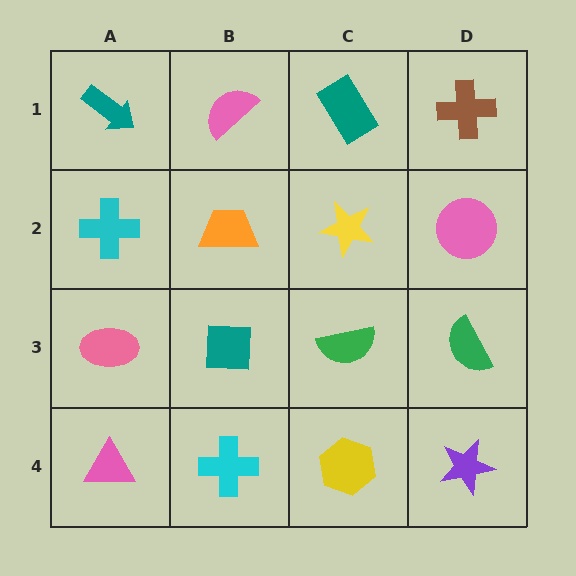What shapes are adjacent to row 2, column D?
A brown cross (row 1, column D), a green semicircle (row 3, column D), a yellow star (row 2, column C).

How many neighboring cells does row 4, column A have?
2.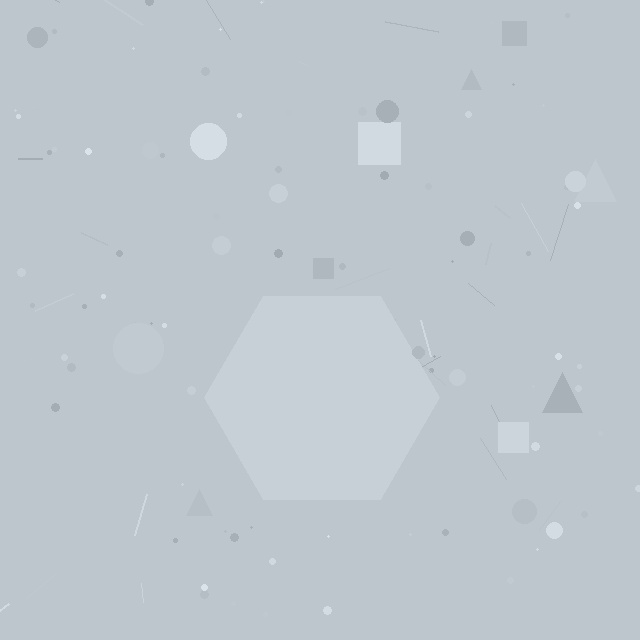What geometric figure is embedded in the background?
A hexagon is embedded in the background.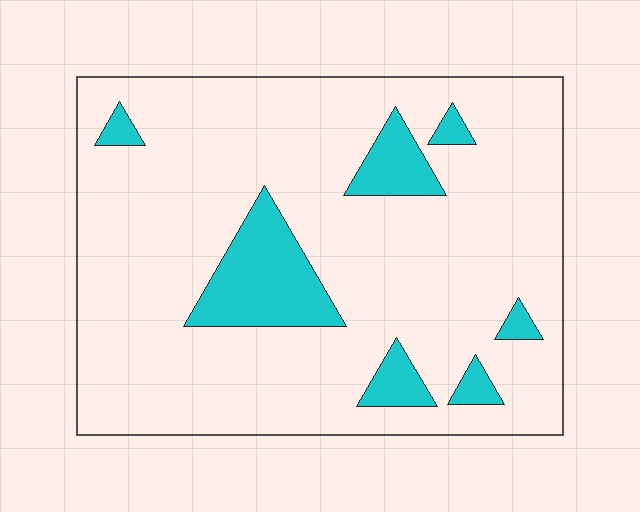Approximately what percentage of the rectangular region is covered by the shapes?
Approximately 15%.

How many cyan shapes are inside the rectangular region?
7.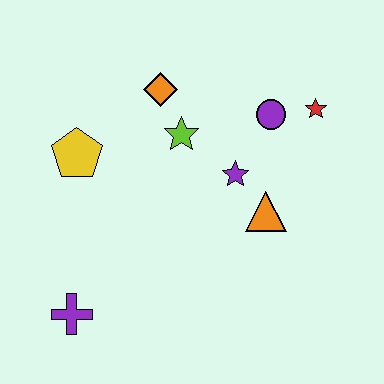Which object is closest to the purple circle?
The red star is closest to the purple circle.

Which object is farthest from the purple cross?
The red star is farthest from the purple cross.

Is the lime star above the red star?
No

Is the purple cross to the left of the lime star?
Yes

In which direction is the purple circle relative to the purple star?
The purple circle is above the purple star.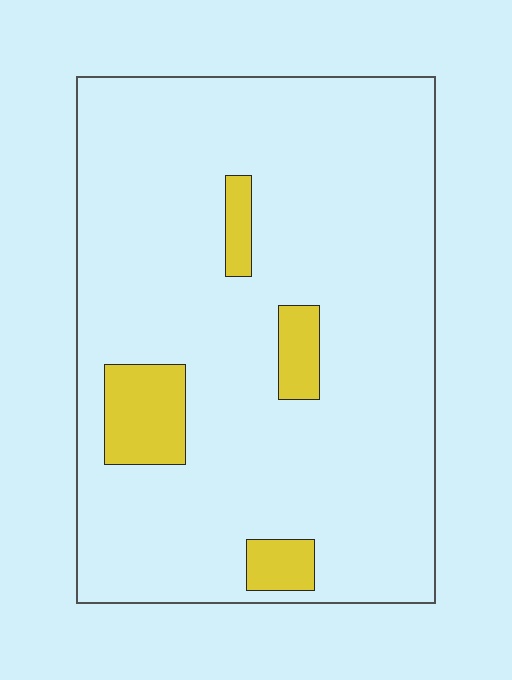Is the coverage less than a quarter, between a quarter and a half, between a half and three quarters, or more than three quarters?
Less than a quarter.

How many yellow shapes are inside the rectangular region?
4.